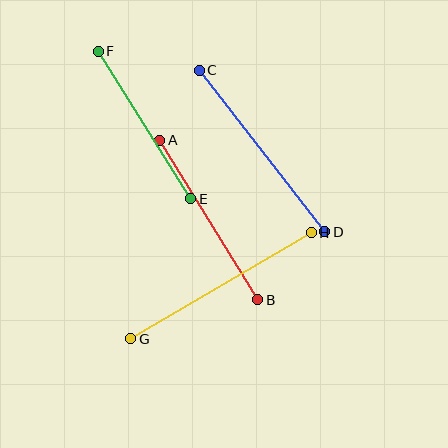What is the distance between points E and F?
The distance is approximately 174 pixels.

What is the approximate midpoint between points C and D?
The midpoint is at approximately (262, 151) pixels.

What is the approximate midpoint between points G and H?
The midpoint is at approximately (221, 286) pixels.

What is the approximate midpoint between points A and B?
The midpoint is at approximately (209, 220) pixels.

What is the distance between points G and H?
The distance is approximately 209 pixels.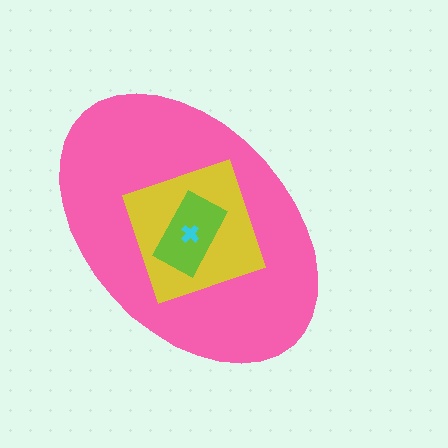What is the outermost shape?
The pink ellipse.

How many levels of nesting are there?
4.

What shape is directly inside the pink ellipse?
The yellow square.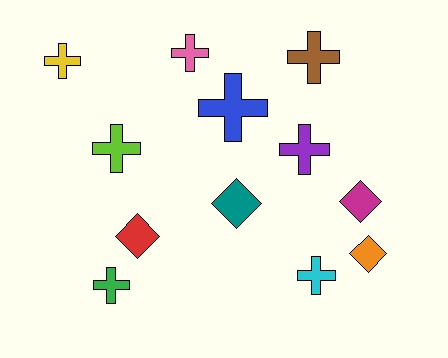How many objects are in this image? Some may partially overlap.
There are 12 objects.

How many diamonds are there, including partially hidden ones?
There are 4 diamonds.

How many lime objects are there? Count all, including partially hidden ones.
There is 1 lime object.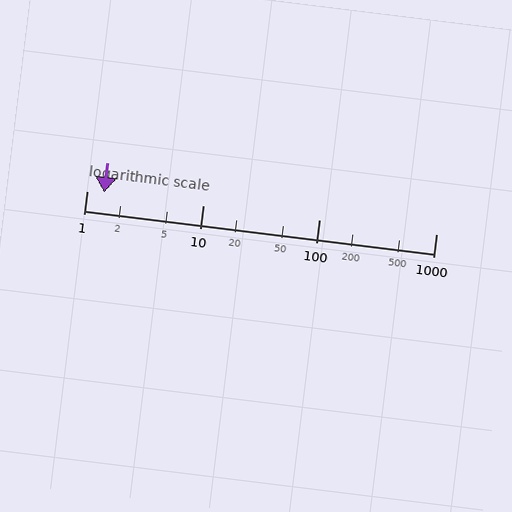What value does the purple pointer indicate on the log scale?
The pointer indicates approximately 1.4.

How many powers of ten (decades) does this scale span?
The scale spans 3 decades, from 1 to 1000.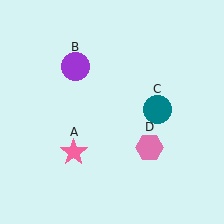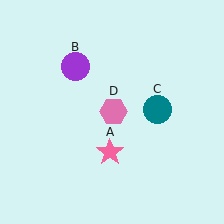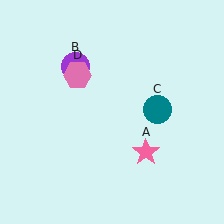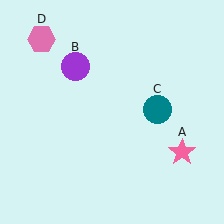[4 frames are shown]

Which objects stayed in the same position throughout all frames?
Purple circle (object B) and teal circle (object C) remained stationary.